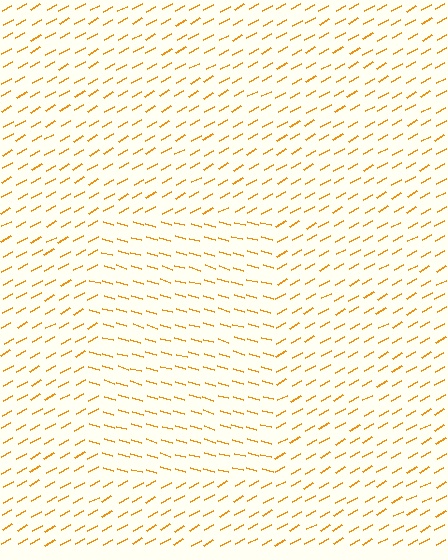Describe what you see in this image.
The image is filled with small orange line segments. A rectangle region in the image has lines oriented differently from the surrounding lines, creating a visible texture boundary.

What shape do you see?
I see a rectangle.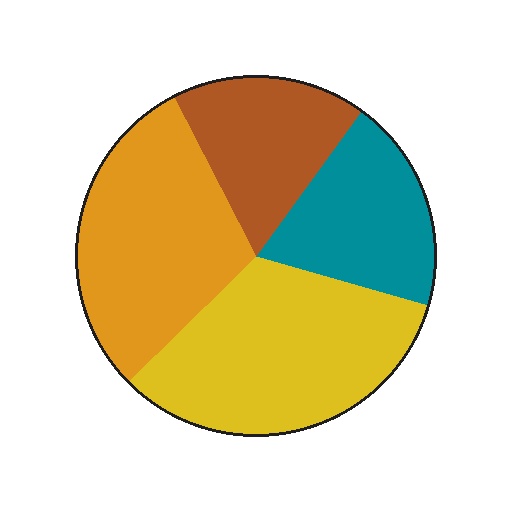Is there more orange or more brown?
Orange.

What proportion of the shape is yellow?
Yellow covers about 35% of the shape.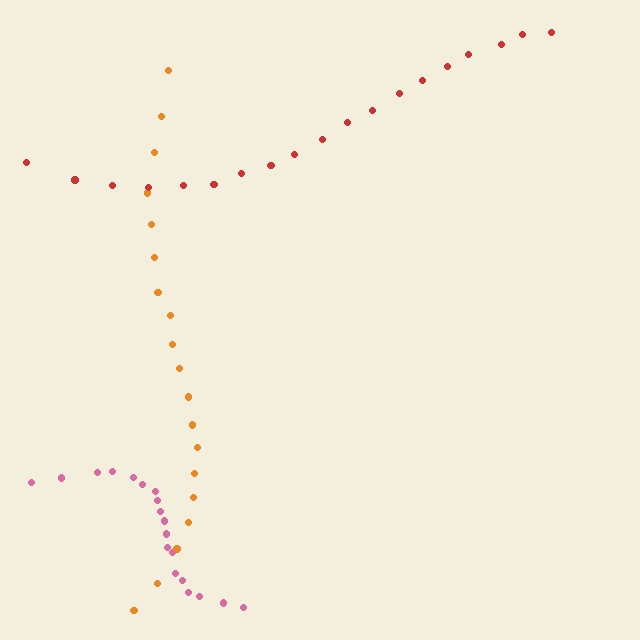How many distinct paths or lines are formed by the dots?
There are 3 distinct paths.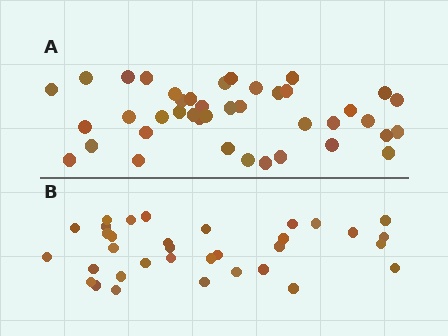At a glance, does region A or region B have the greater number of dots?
Region A (the top region) has more dots.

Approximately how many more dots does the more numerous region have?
Region A has roughly 8 or so more dots than region B.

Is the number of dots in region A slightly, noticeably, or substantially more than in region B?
Region A has only slightly more — the two regions are fairly close. The ratio is roughly 1.2 to 1.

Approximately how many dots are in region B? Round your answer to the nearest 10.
About 30 dots. (The exact count is 34, which rounds to 30.)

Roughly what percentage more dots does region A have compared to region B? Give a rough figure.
About 20% more.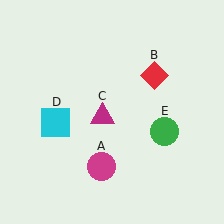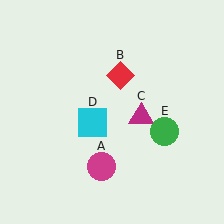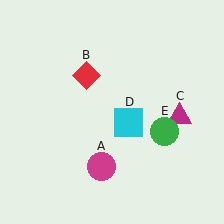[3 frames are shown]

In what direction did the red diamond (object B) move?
The red diamond (object B) moved left.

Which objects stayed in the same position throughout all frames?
Magenta circle (object A) and green circle (object E) remained stationary.